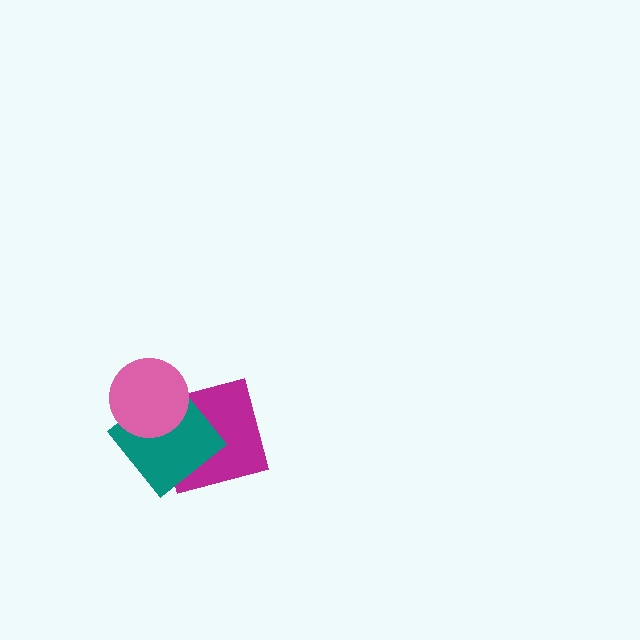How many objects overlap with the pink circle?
2 objects overlap with the pink circle.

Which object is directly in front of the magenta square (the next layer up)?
The teal diamond is directly in front of the magenta square.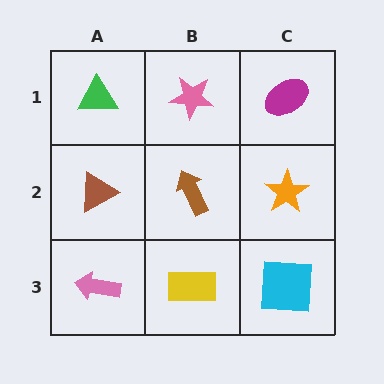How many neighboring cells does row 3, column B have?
3.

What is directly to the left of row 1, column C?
A pink star.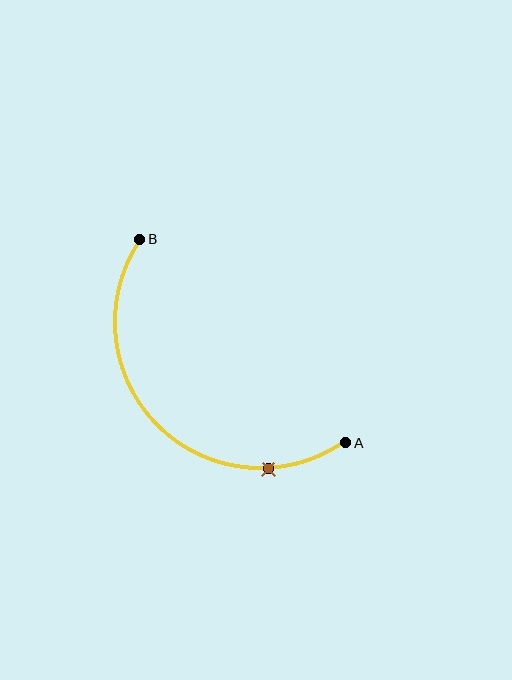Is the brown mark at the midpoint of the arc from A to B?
No. The brown mark lies on the arc but is closer to endpoint A. The arc midpoint would be at the point on the curve equidistant along the arc from both A and B.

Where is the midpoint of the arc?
The arc midpoint is the point on the curve farthest from the straight line joining A and B. It sits below and to the left of that line.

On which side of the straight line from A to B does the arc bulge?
The arc bulges below and to the left of the straight line connecting A and B.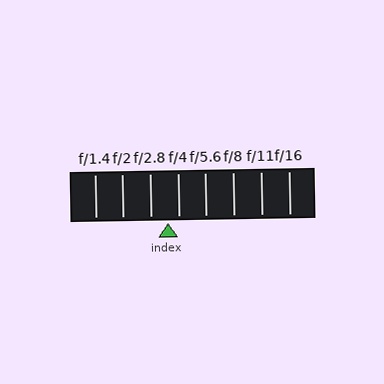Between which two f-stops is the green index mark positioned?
The index mark is between f/2.8 and f/4.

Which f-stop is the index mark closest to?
The index mark is closest to f/4.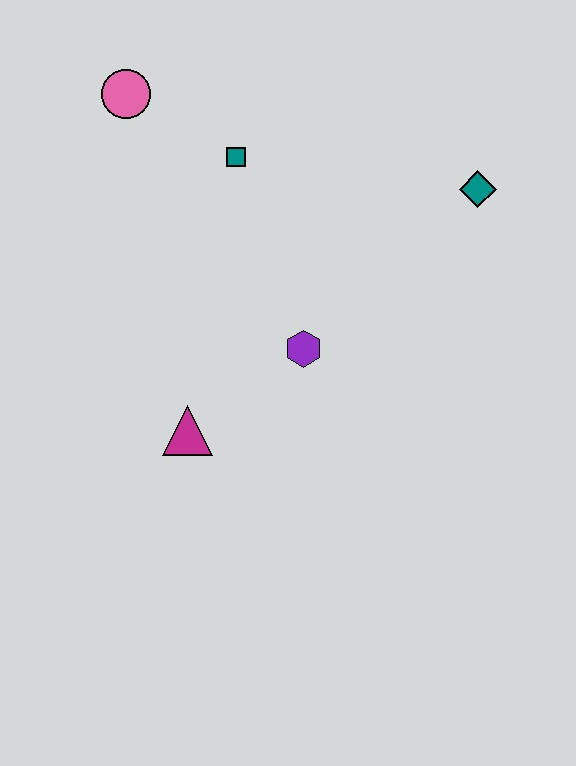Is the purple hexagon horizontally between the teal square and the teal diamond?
Yes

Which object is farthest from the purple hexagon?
The pink circle is farthest from the purple hexagon.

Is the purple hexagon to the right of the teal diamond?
No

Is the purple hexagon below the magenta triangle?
No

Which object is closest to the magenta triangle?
The purple hexagon is closest to the magenta triangle.